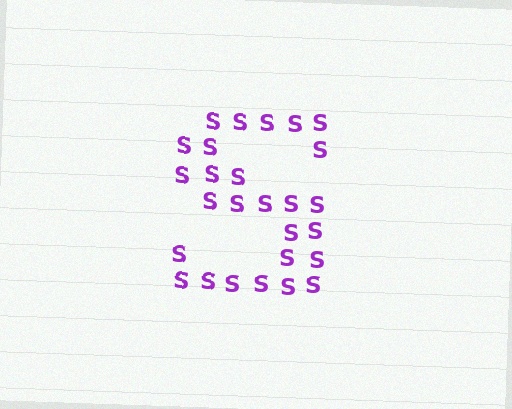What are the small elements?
The small elements are letter S's.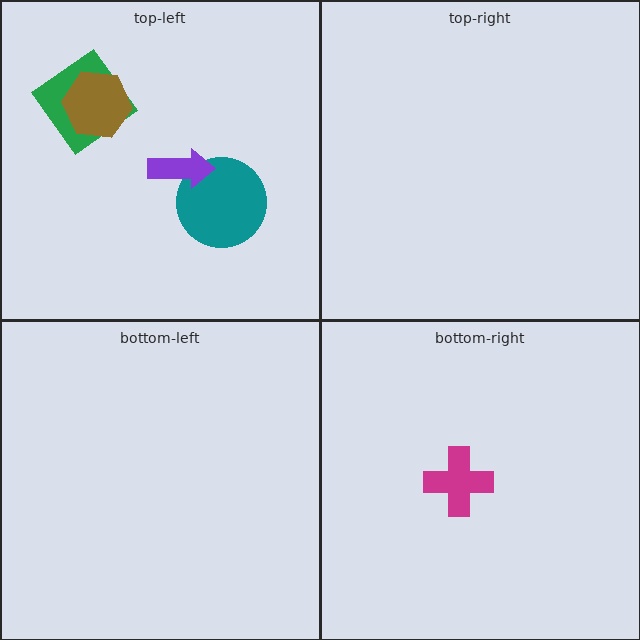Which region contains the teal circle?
The top-left region.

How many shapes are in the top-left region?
4.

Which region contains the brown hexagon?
The top-left region.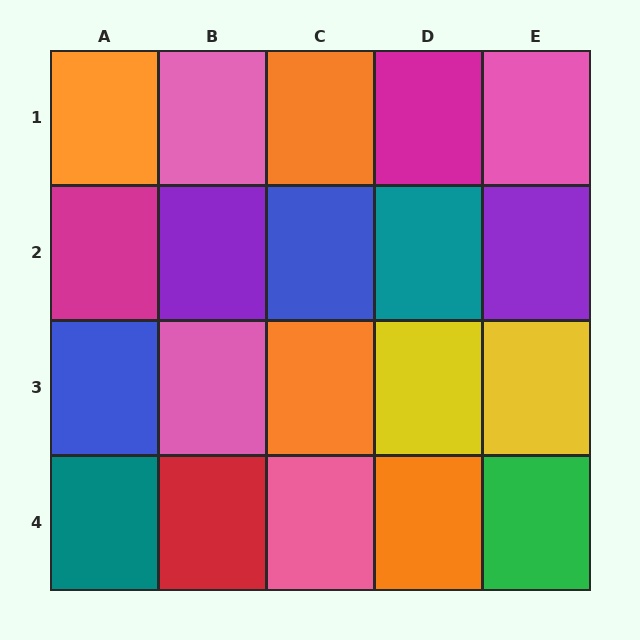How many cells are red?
1 cell is red.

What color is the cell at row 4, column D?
Orange.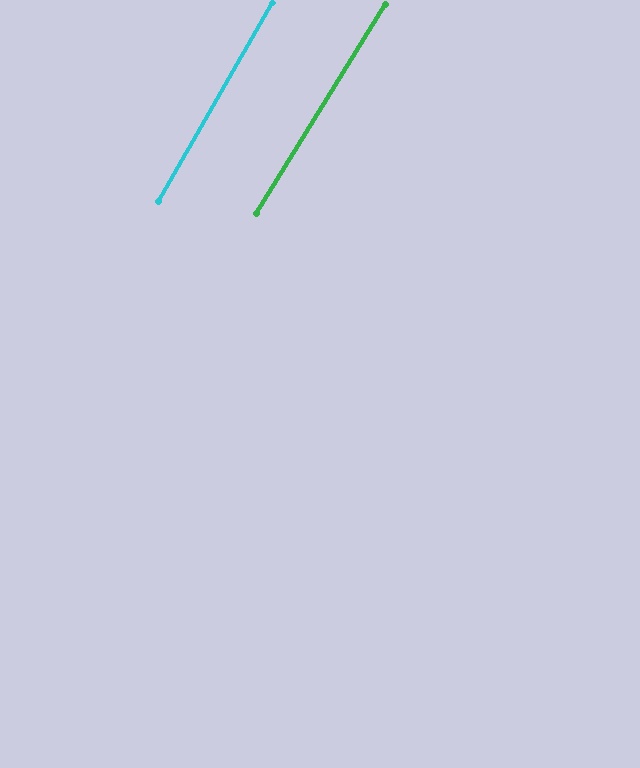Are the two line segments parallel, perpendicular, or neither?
Parallel — their directions differ by only 1.9°.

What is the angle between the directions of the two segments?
Approximately 2 degrees.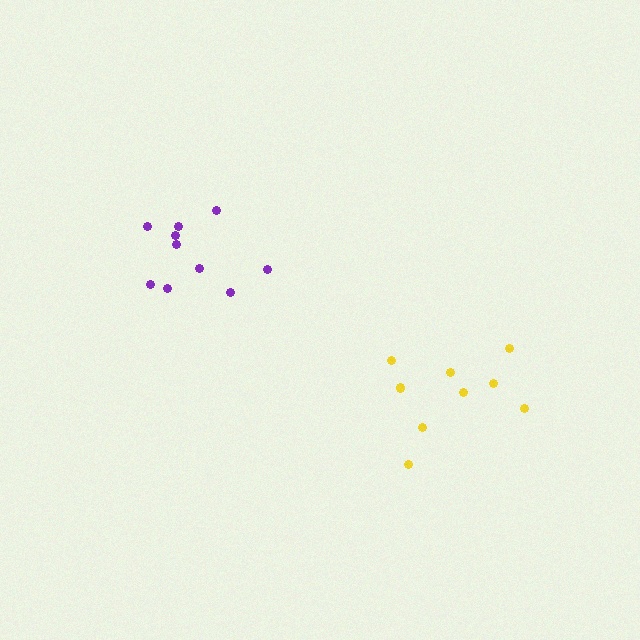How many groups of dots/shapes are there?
There are 2 groups.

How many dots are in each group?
Group 1: 10 dots, Group 2: 10 dots (20 total).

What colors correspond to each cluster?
The clusters are colored: yellow, purple.